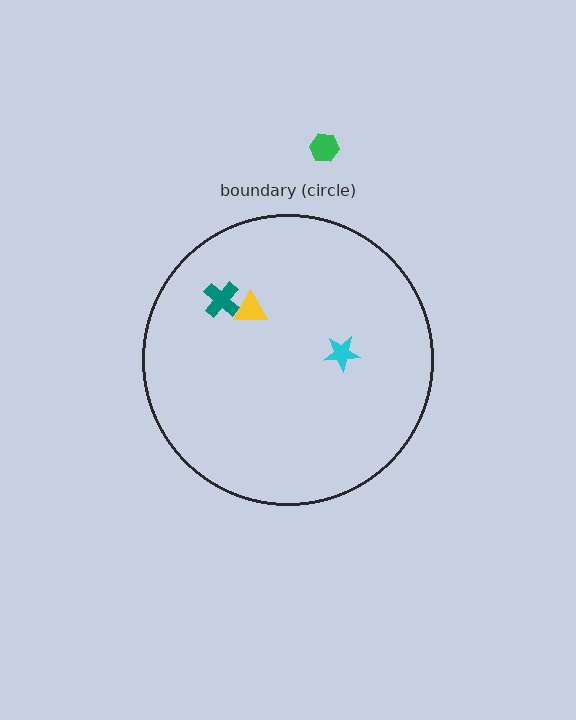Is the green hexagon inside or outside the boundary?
Outside.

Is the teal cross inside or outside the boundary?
Inside.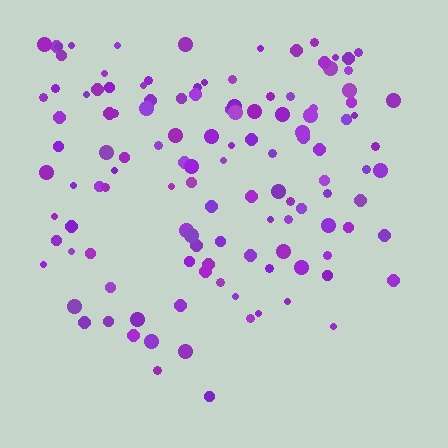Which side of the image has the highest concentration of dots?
The top.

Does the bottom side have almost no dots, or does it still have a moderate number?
Still a moderate number, just noticeably fewer than the top.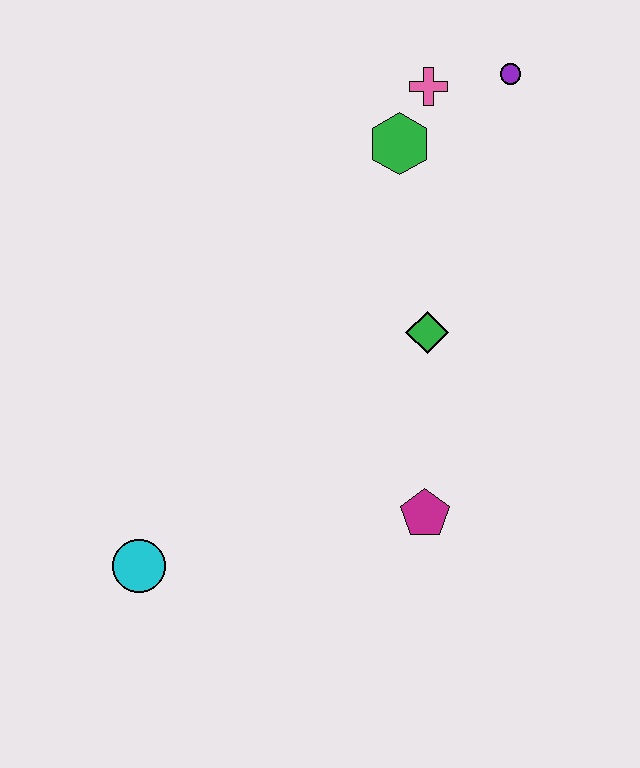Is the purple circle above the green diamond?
Yes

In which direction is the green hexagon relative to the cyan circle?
The green hexagon is above the cyan circle.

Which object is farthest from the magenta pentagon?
The purple circle is farthest from the magenta pentagon.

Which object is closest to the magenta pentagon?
The green diamond is closest to the magenta pentagon.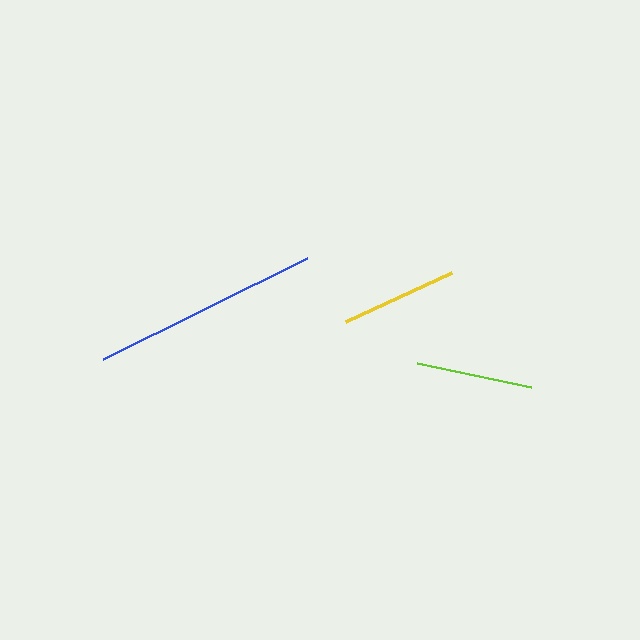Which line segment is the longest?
The blue line is the longest at approximately 228 pixels.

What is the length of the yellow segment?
The yellow segment is approximately 117 pixels long.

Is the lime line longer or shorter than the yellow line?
The yellow line is longer than the lime line.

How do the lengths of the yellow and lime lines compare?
The yellow and lime lines are approximately the same length.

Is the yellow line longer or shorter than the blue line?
The blue line is longer than the yellow line.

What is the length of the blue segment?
The blue segment is approximately 228 pixels long.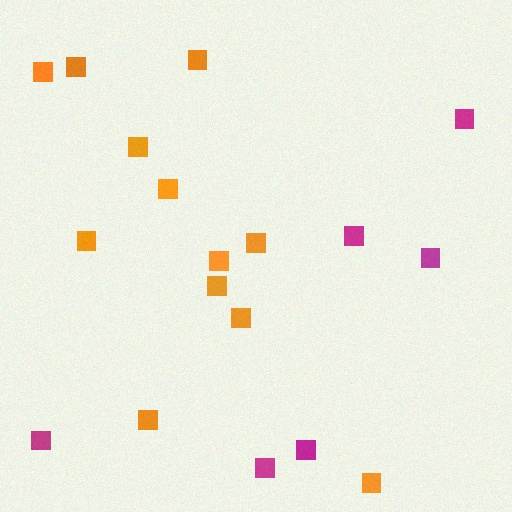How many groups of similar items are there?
There are 2 groups: one group of orange squares (12) and one group of magenta squares (6).